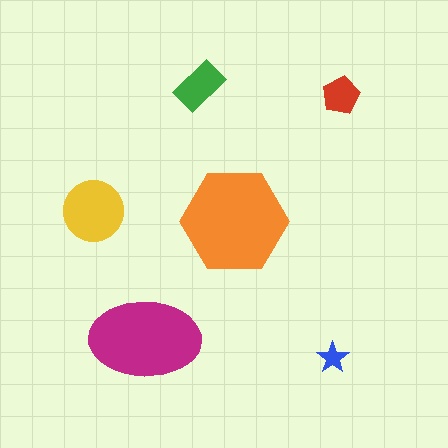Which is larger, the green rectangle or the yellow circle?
The yellow circle.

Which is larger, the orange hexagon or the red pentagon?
The orange hexagon.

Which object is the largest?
The orange hexagon.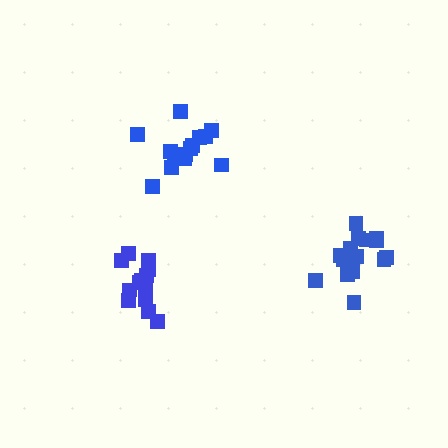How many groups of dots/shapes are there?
There are 3 groups.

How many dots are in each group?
Group 1: 15 dots, Group 2: 13 dots, Group 3: 15 dots (43 total).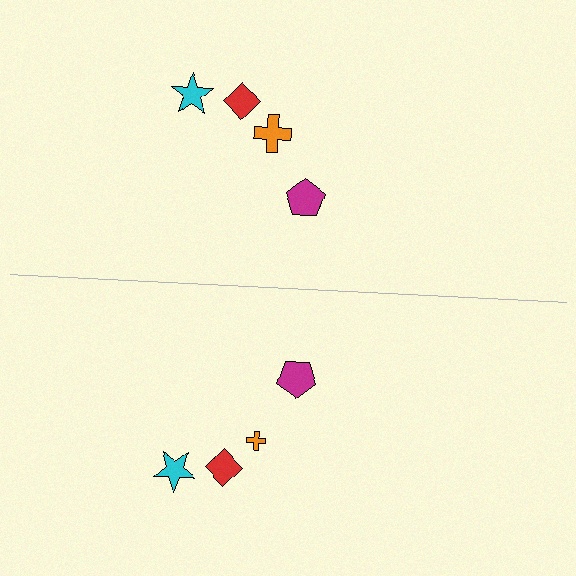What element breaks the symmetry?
The orange cross on the bottom side has a different size than its mirror counterpart.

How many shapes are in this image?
There are 8 shapes in this image.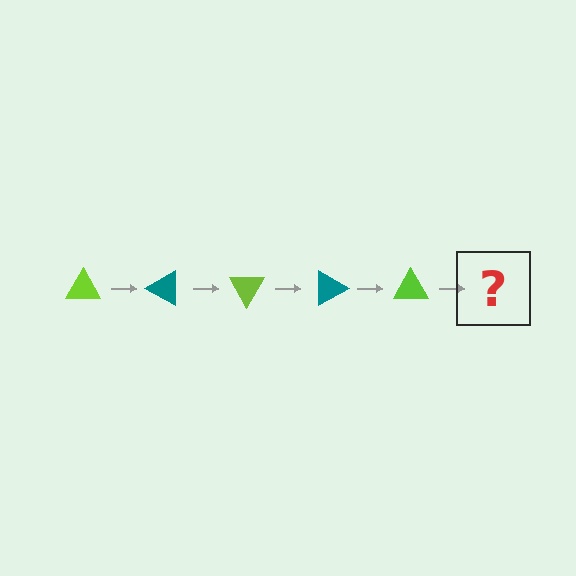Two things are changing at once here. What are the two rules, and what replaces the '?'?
The two rules are that it rotates 30 degrees each step and the color cycles through lime and teal. The '?' should be a teal triangle, rotated 150 degrees from the start.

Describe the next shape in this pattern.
It should be a teal triangle, rotated 150 degrees from the start.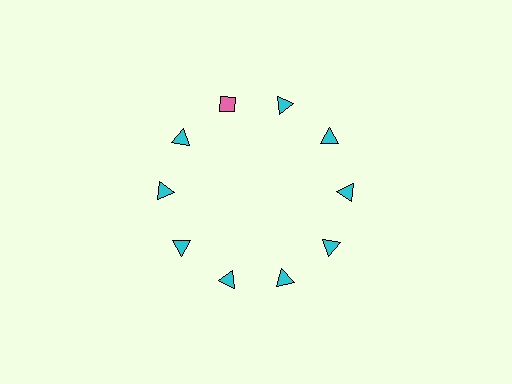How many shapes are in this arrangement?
There are 10 shapes arranged in a ring pattern.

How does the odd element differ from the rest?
It differs in both color (pink instead of cyan) and shape (diamond instead of triangle).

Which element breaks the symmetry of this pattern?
The pink diamond at roughly the 11 o'clock position breaks the symmetry. All other shapes are cyan triangles.